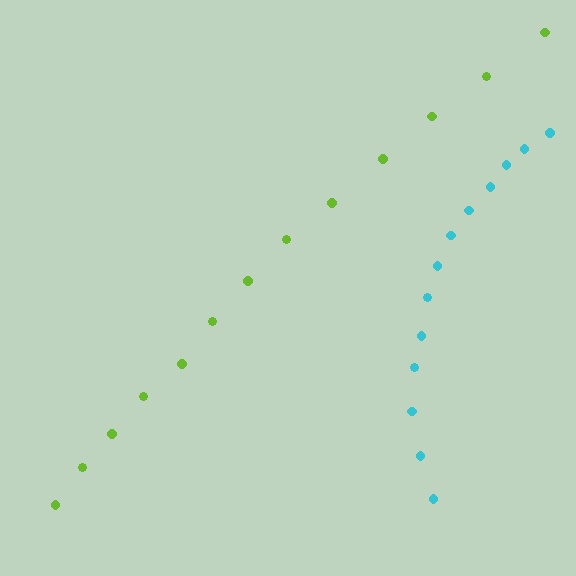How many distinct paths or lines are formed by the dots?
There are 2 distinct paths.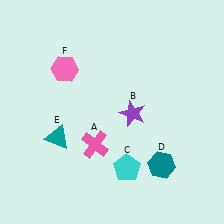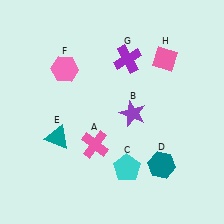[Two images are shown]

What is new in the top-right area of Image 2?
A pink diamond (H) was added in the top-right area of Image 2.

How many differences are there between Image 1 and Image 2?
There are 2 differences between the two images.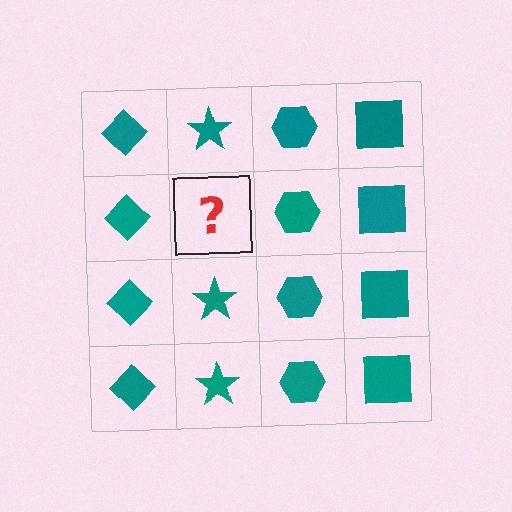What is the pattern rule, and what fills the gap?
The rule is that each column has a consistent shape. The gap should be filled with a teal star.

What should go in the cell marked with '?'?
The missing cell should contain a teal star.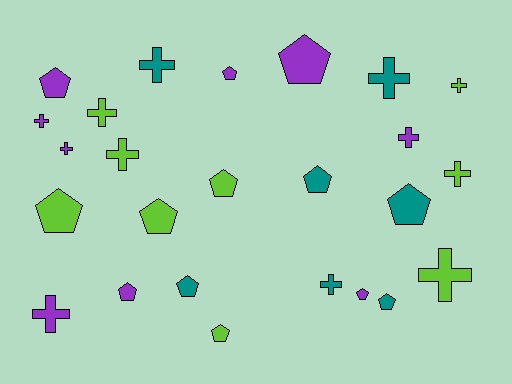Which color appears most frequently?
Purple, with 9 objects.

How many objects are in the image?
There are 25 objects.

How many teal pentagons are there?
There are 4 teal pentagons.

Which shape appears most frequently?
Pentagon, with 13 objects.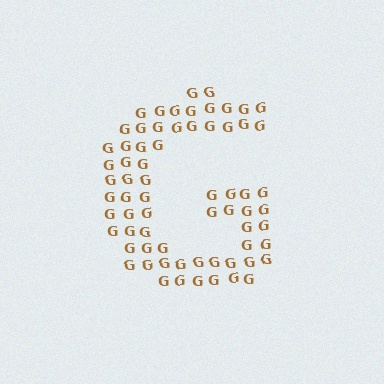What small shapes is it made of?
It is made of small letter G's.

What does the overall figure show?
The overall figure shows the letter G.